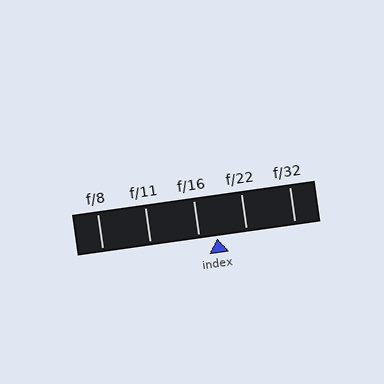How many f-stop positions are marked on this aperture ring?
There are 5 f-stop positions marked.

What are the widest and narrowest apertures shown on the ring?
The widest aperture shown is f/8 and the narrowest is f/32.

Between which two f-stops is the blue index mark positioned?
The index mark is between f/16 and f/22.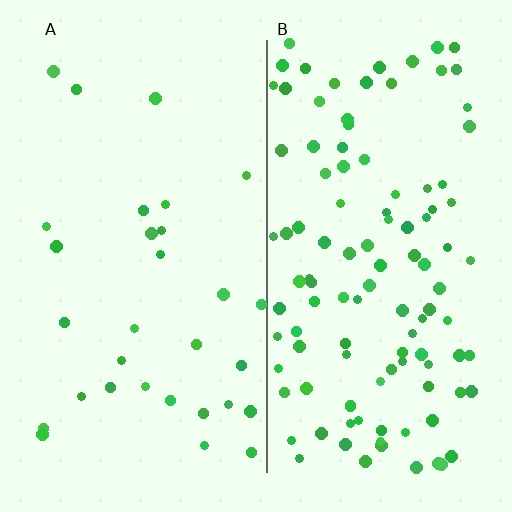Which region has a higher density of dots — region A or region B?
B (the right).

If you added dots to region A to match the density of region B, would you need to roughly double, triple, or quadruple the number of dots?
Approximately quadruple.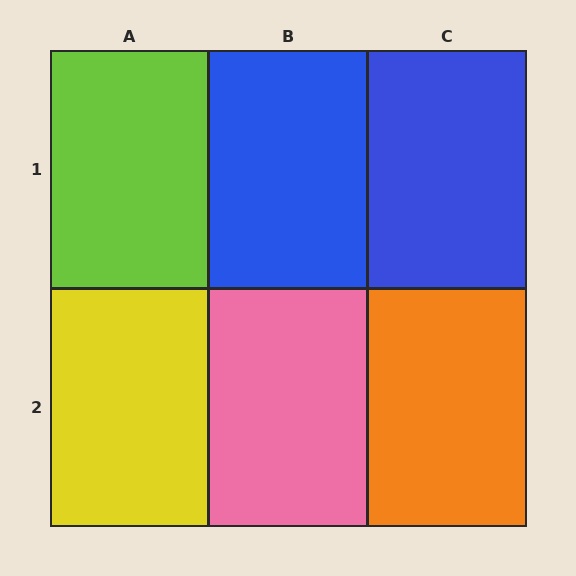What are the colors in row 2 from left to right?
Yellow, pink, orange.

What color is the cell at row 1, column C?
Blue.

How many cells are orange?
1 cell is orange.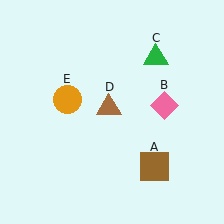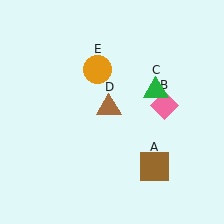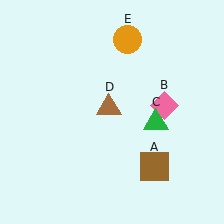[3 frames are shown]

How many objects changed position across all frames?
2 objects changed position: green triangle (object C), orange circle (object E).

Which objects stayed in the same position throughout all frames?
Brown square (object A) and pink diamond (object B) and brown triangle (object D) remained stationary.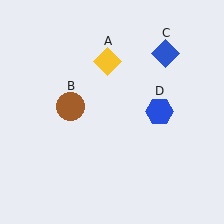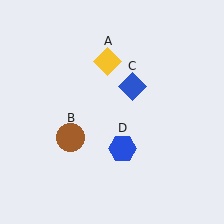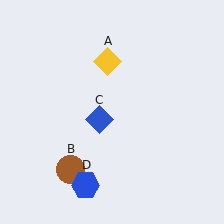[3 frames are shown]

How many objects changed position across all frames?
3 objects changed position: brown circle (object B), blue diamond (object C), blue hexagon (object D).